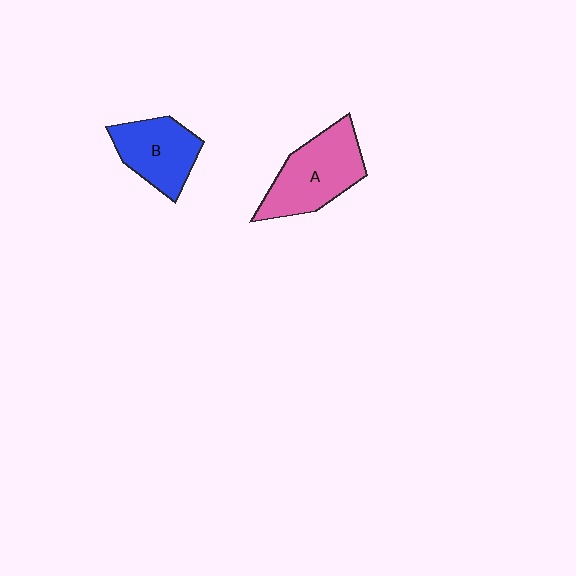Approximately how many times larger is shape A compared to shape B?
Approximately 1.3 times.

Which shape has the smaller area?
Shape B (blue).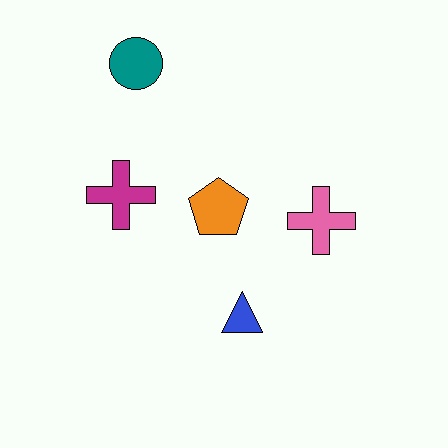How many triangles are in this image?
There is 1 triangle.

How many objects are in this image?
There are 5 objects.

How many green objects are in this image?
There are no green objects.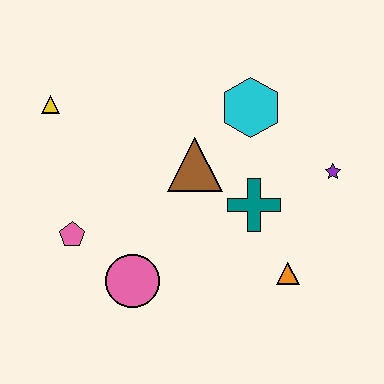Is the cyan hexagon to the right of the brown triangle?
Yes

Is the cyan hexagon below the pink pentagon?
No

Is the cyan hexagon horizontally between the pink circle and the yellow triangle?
No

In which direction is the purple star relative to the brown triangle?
The purple star is to the right of the brown triangle.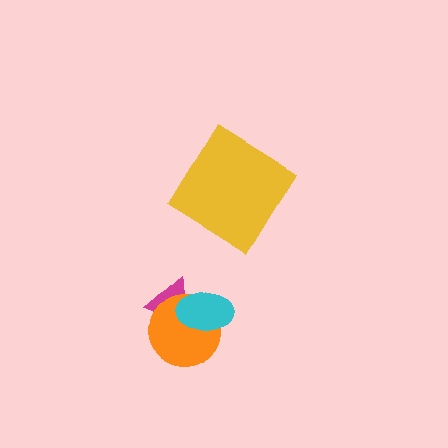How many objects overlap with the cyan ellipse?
2 objects overlap with the cyan ellipse.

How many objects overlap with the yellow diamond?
0 objects overlap with the yellow diamond.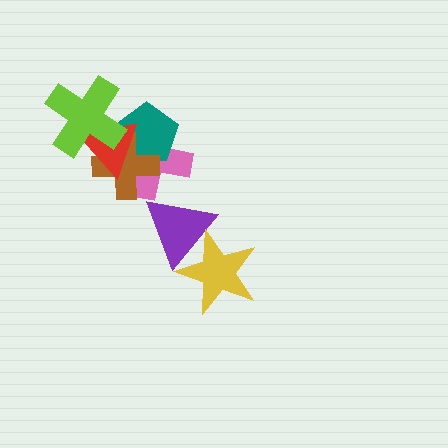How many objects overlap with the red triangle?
4 objects overlap with the red triangle.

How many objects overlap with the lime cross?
3 objects overlap with the lime cross.